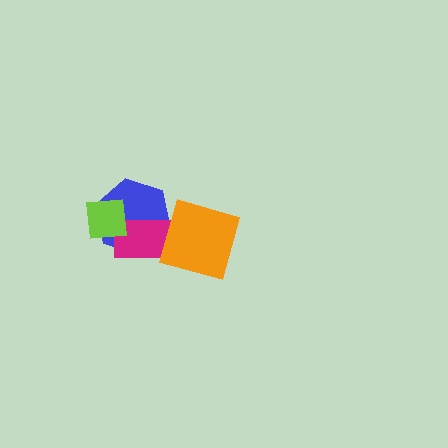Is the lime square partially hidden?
No, no other shape covers it.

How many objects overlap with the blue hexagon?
2 objects overlap with the blue hexagon.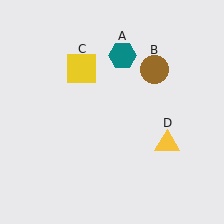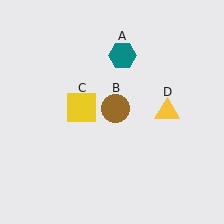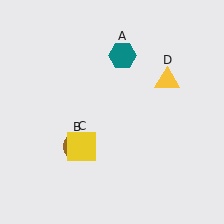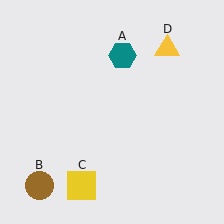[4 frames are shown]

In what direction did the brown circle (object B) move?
The brown circle (object B) moved down and to the left.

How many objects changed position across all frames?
3 objects changed position: brown circle (object B), yellow square (object C), yellow triangle (object D).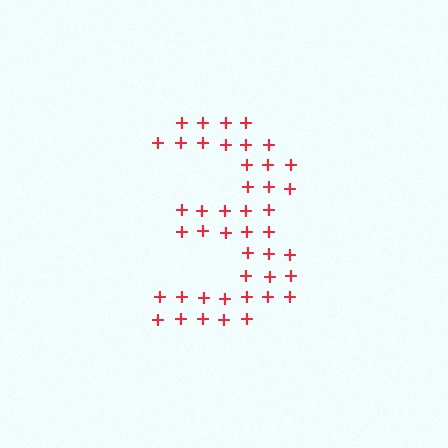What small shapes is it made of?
It is made of small plus signs.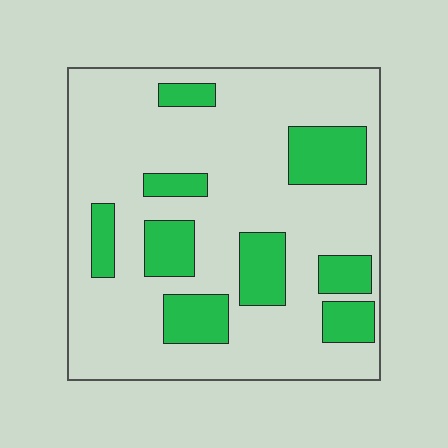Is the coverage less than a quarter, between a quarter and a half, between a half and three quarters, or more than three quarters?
Less than a quarter.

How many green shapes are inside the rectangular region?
9.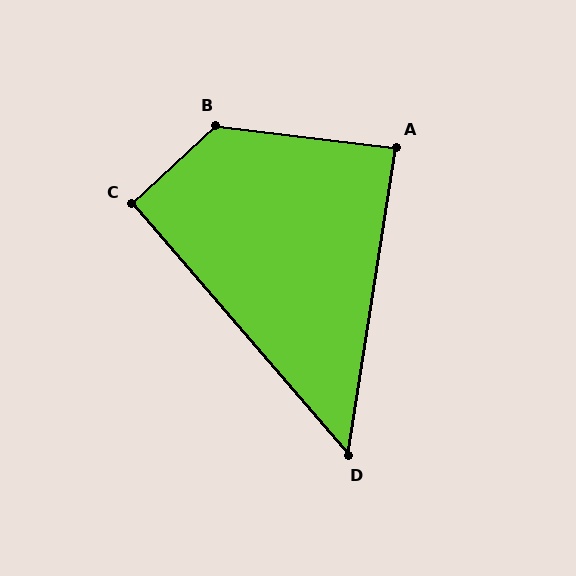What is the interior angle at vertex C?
Approximately 92 degrees (approximately right).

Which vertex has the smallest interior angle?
D, at approximately 50 degrees.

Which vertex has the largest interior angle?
B, at approximately 130 degrees.